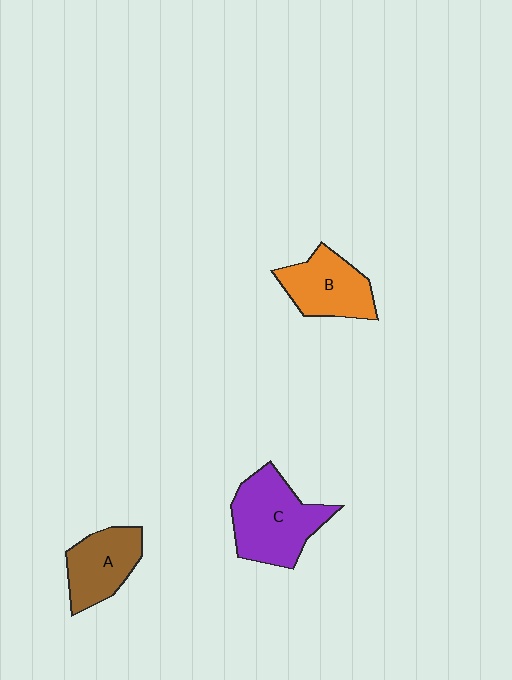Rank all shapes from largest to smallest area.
From largest to smallest: C (purple), B (orange), A (brown).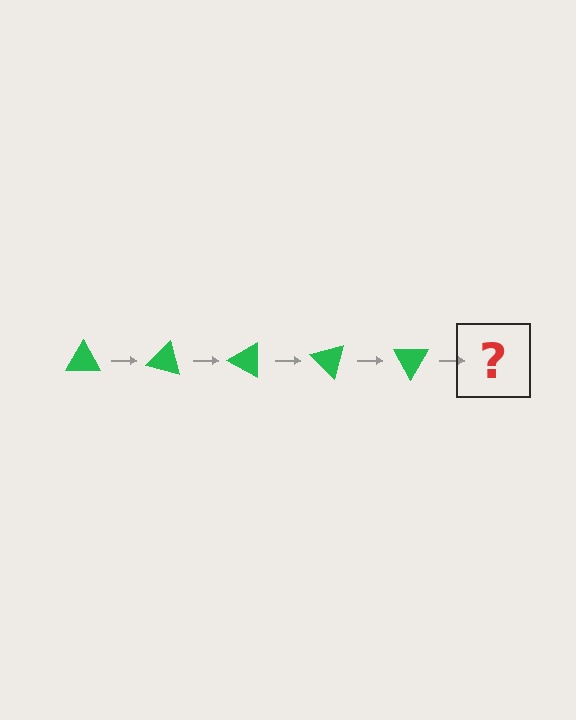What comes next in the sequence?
The next element should be a green triangle rotated 75 degrees.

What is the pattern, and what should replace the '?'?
The pattern is that the triangle rotates 15 degrees each step. The '?' should be a green triangle rotated 75 degrees.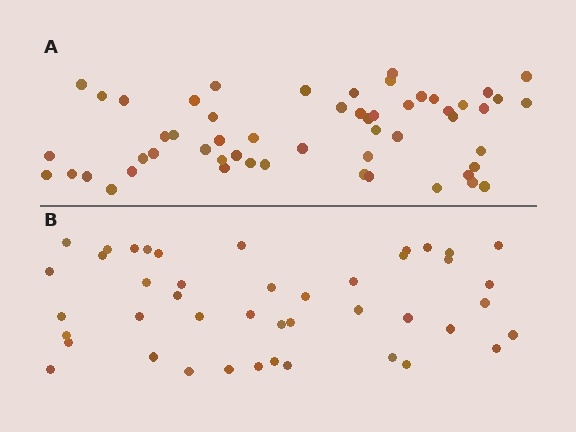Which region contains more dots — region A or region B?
Region A (the top region) has more dots.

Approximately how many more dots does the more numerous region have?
Region A has roughly 12 or so more dots than region B.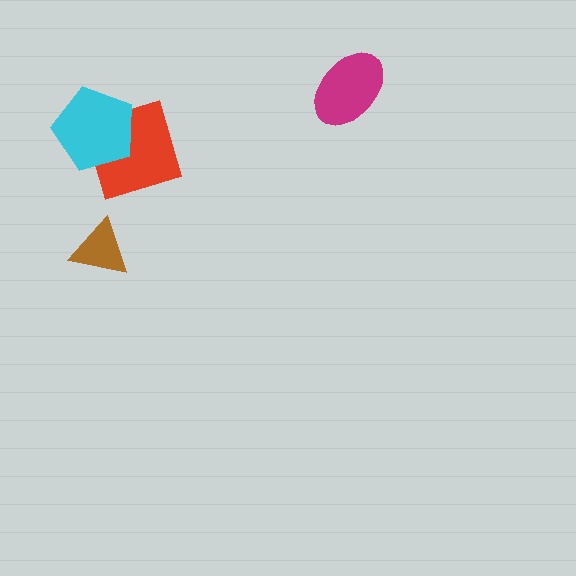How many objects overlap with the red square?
1 object overlaps with the red square.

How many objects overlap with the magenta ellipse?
0 objects overlap with the magenta ellipse.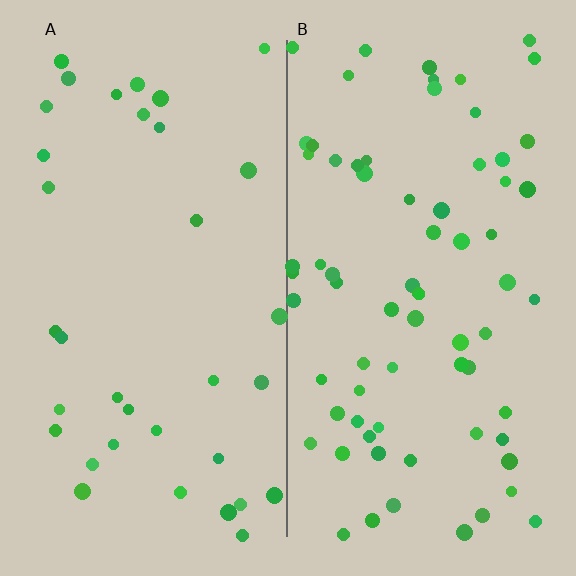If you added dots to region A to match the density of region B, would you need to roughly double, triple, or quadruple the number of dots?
Approximately double.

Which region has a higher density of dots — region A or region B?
B (the right).